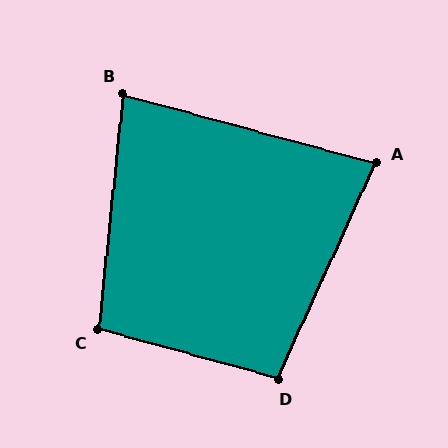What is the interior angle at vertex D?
Approximately 99 degrees (obtuse).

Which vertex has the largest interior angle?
C, at approximately 99 degrees.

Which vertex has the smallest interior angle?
A, at approximately 81 degrees.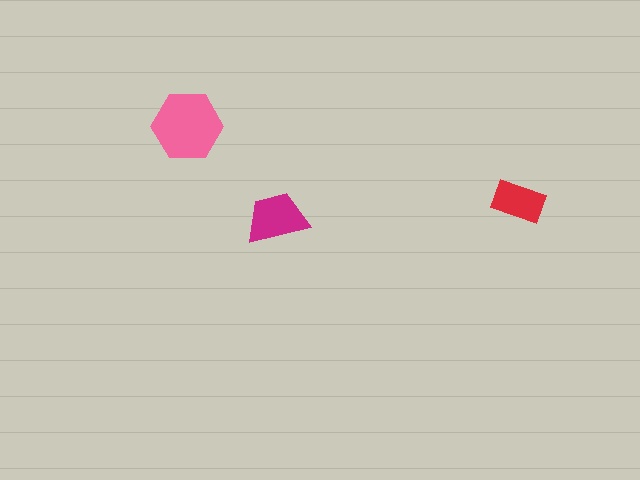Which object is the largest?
The pink hexagon.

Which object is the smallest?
The red rectangle.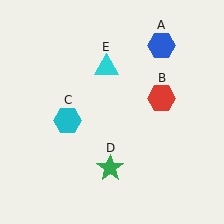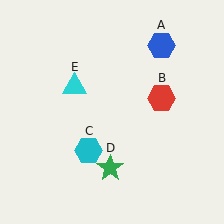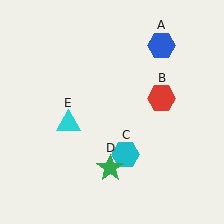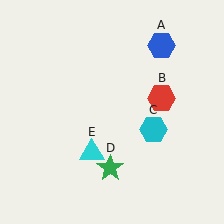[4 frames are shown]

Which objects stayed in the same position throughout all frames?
Blue hexagon (object A) and red hexagon (object B) and green star (object D) remained stationary.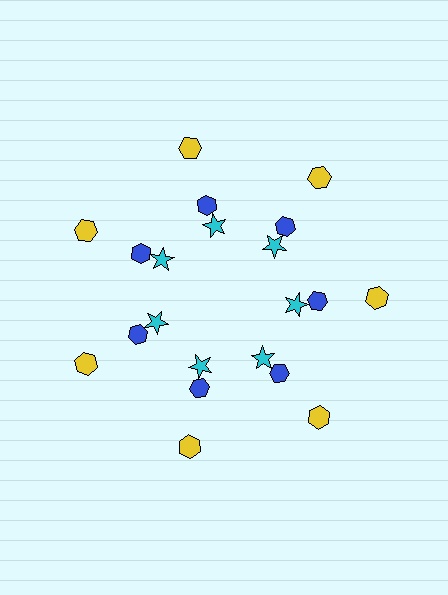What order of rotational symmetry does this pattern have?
This pattern has 7-fold rotational symmetry.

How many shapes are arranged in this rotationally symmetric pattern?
There are 21 shapes, arranged in 7 groups of 3.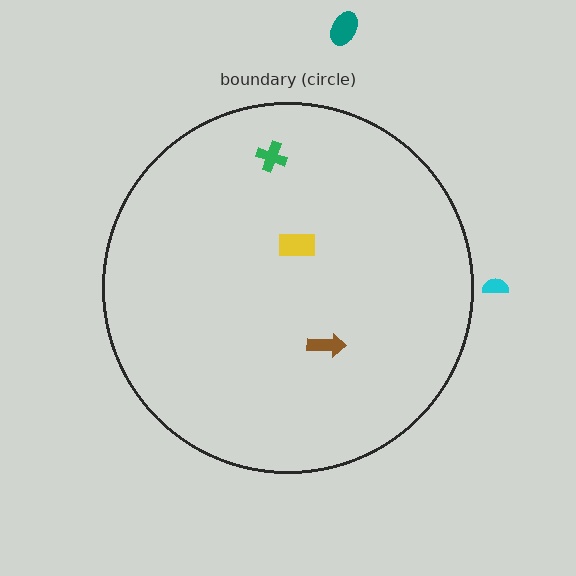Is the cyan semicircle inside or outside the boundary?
Outside.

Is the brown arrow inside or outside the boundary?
Inside.